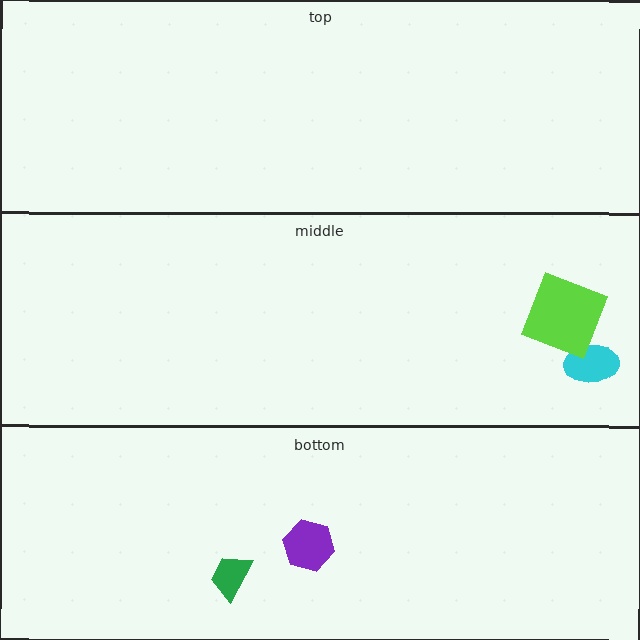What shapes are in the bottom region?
The green trapezoid, the purple hexagon.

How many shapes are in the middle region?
2.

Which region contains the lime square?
The middle region.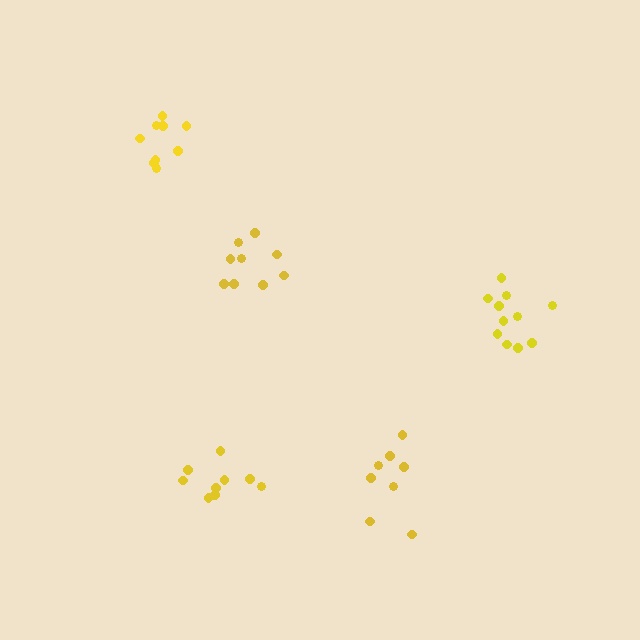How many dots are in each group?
Group 1: 11 dots, Group 2: 8 dots, Group 3: 9 dots, Group 4: 9 dots, Group 5: 9 dots (46 total).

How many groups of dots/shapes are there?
There are 5 groups.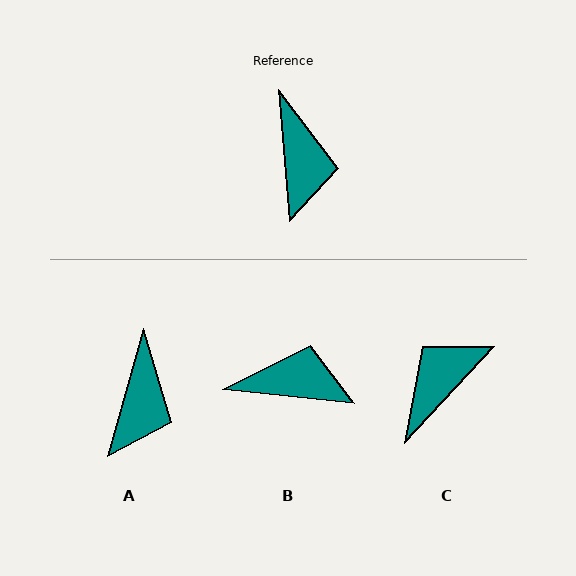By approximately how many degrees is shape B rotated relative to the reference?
Approximately 79 degrees counter-clockwise.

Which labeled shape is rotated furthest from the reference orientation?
C, about 132 degrees away.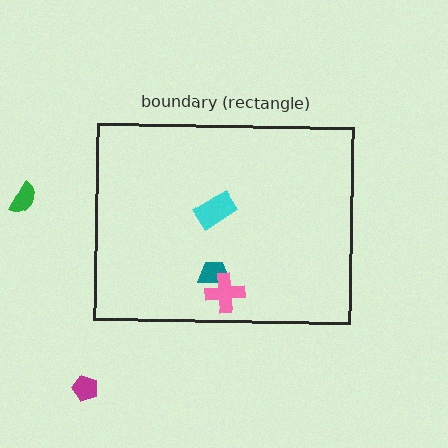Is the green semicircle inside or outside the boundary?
Outside.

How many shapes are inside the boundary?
3 inside, 2 outside.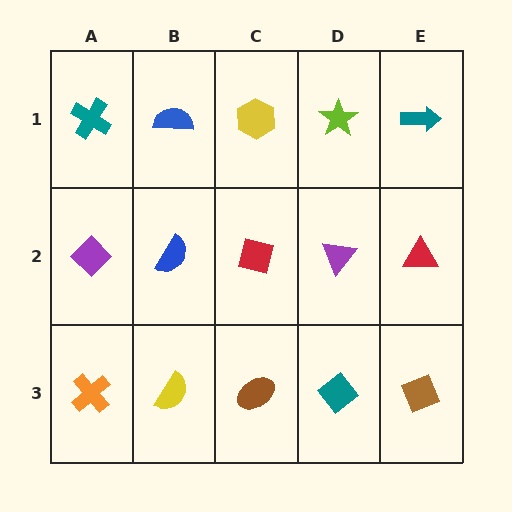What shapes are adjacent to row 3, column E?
A red triangle (row 2, column E), a teal diamond (row 3, column D).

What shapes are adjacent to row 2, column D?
A lime star (row 1, column D), a teal diamond (row 3, column D), a red square (row 2, column C), a red triangle (row 2, column E).